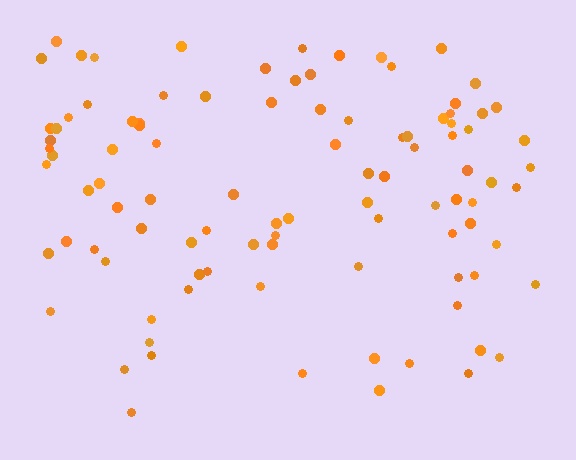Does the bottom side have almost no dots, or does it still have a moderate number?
Still a moderate number, just noticeably fewer than the top.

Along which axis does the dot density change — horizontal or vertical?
Vertical.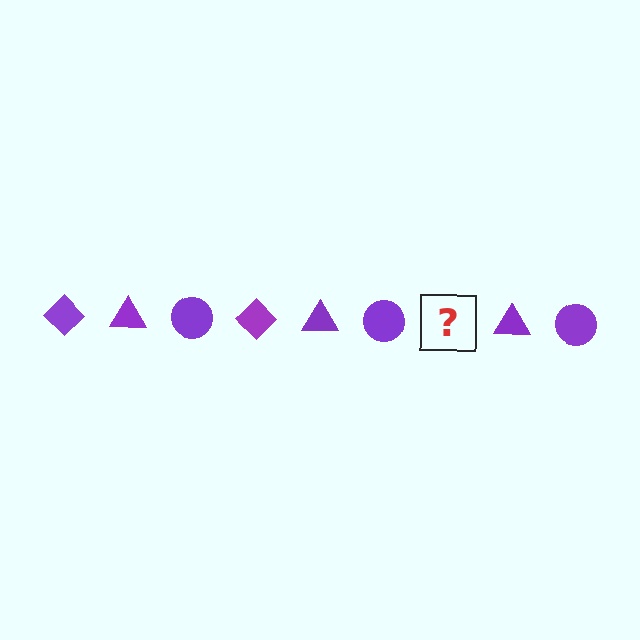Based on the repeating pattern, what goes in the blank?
The blank should be a purple diamond.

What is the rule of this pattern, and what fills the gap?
The rule is that the pattern cycles through diamond, triangle, circle shapes in purple. The gap should be filled with a purple diamond.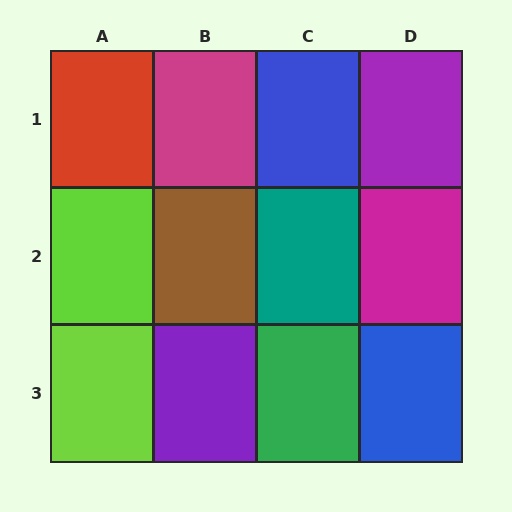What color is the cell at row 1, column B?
Magenta.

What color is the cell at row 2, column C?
Teal.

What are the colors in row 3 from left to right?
Lime, purple, green, blue.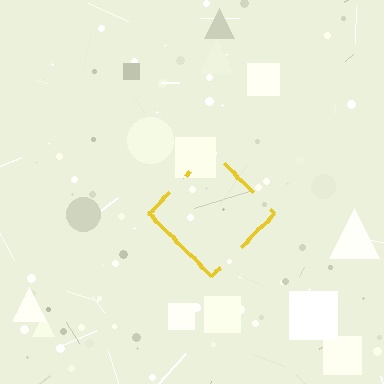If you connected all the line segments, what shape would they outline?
They would outline a diamond.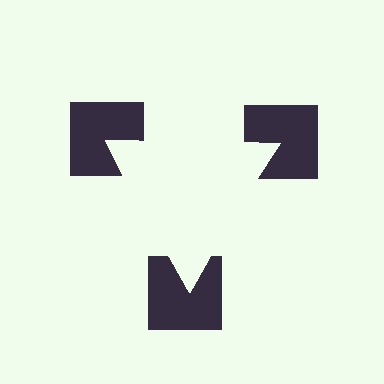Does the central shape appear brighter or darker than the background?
It typically appears slightly brighter than the background, even though no actual brightness change is drawn.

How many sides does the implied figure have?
3 sides.